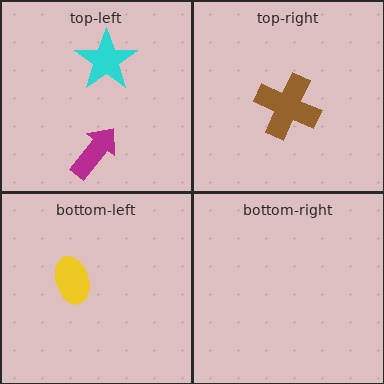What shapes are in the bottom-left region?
The yellow ellipse.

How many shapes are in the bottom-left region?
1.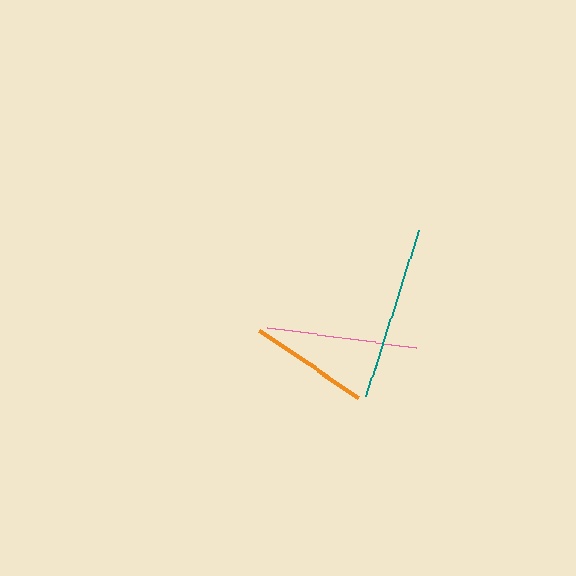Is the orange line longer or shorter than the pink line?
The pink line is longer than the orange line.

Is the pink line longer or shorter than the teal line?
The teal line is longer than the pink line.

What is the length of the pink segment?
The pink segment is approximately 150 pixels long.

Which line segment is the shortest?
The orange line is the shortest at approximately 120 pixels.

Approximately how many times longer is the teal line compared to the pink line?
The teal line is approximately 1.2 times the length of the pink line.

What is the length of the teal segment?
The teal segment is approximately 174 pixels long.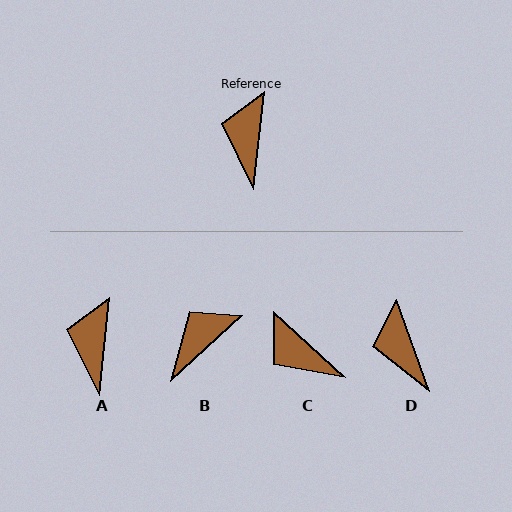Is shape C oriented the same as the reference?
No, it is off by about 54 degrees.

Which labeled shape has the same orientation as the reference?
A.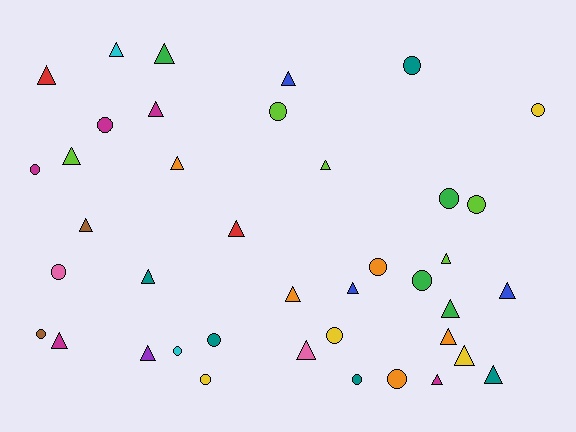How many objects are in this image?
There are 40 objects.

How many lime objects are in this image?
There are 5 lime objects.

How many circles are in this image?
There are 17 circles.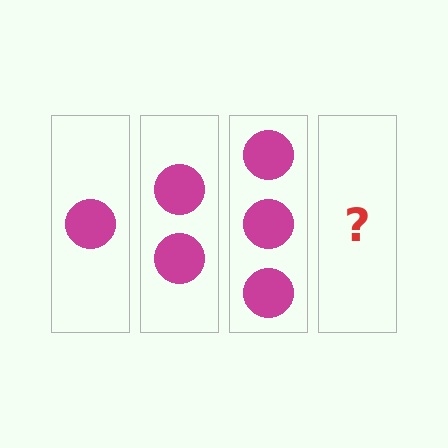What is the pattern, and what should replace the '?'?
The pattern is that each step adds one more circle. The '?' should be 4 circles.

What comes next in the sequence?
The next element should be 4 circles.